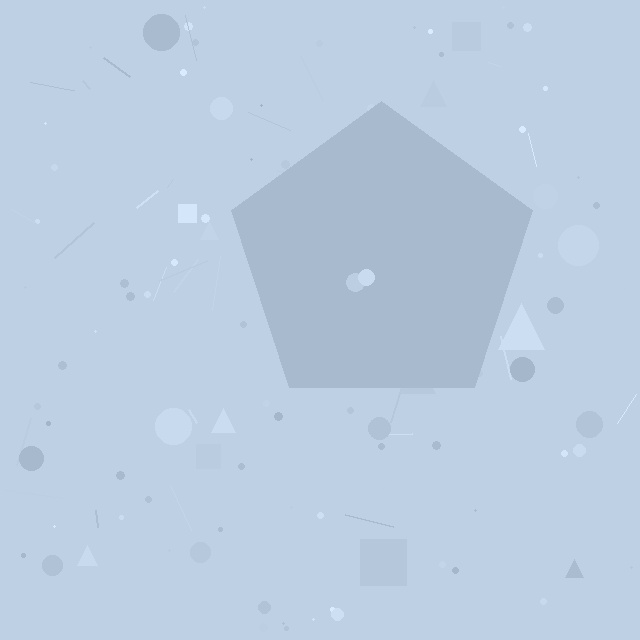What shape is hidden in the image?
A pentagon is hidden in the image.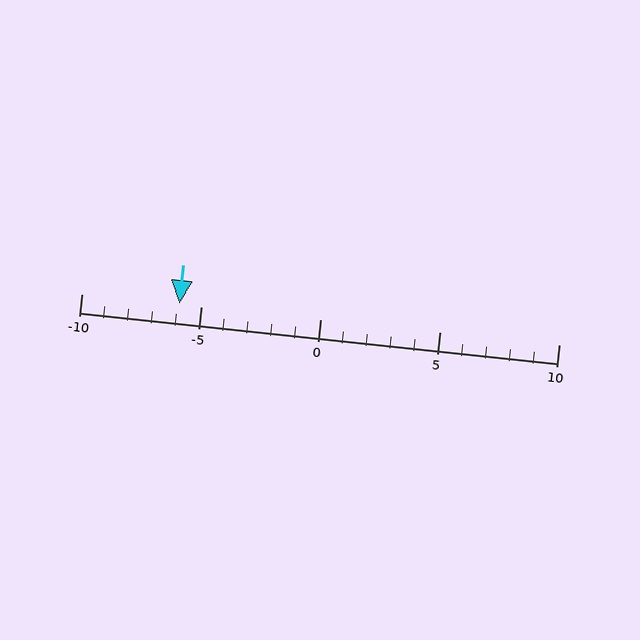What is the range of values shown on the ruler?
The ruler shows values from -10 to 10.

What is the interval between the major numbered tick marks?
The major tick marks are spaced 5 units apart.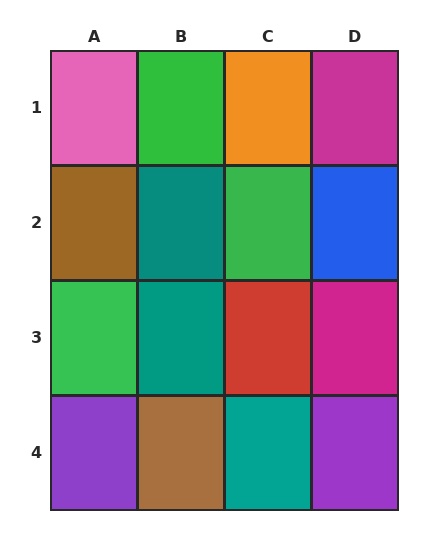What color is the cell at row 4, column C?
Teal.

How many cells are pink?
1 cell is pink.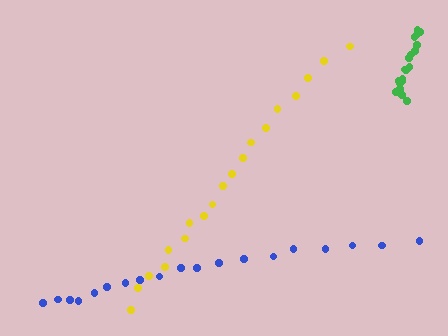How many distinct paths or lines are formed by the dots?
There are 3 distinct paths.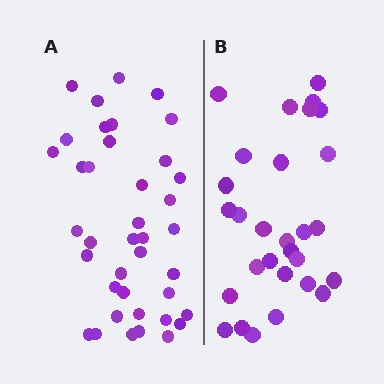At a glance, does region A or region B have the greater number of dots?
Region A (the left region) has more dots.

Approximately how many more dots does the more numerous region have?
Region A has roughly 10 or so more dots than region B.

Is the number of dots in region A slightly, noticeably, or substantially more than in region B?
Region A has noticeably more, but not dramatically so. The ratio is roughly 1.3 to 1.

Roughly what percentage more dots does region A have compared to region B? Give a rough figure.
About 35% more.